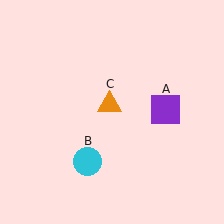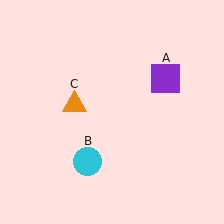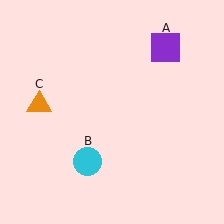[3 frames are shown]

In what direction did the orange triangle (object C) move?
The orange triangle (object C) moved left.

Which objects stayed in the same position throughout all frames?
Cyan circle (object B) remained stationary.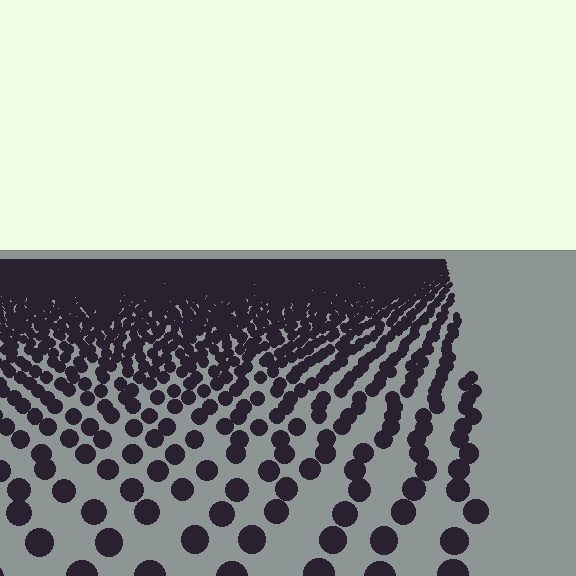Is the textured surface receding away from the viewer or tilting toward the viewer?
The surface is receding away from the viewer. Texture elements get smaller and denser toward the top.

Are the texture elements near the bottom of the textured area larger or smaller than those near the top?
Larger. Near the bottom, elements are closer to the viewer and appear at a bigger on-screen size.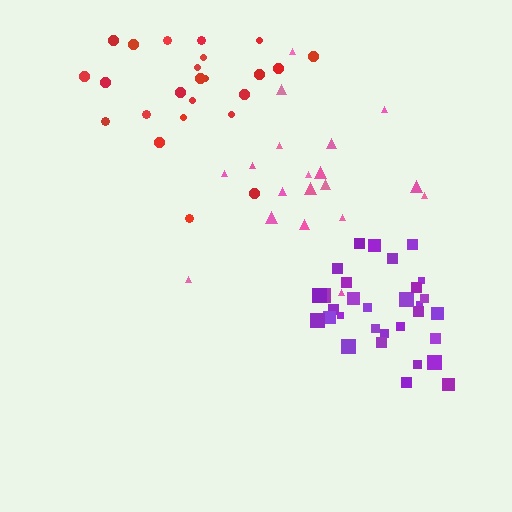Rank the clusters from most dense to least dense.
purple, pink, red.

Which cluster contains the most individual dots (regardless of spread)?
Purple (31).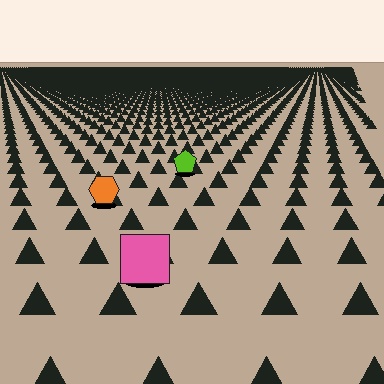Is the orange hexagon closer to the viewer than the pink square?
No. The pink square is closer — you can tell from the texture gradient: the ground texture is coarser near it.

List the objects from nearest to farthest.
From nearest to farthest: the pink square, the orange hexagon, the lime pentagon.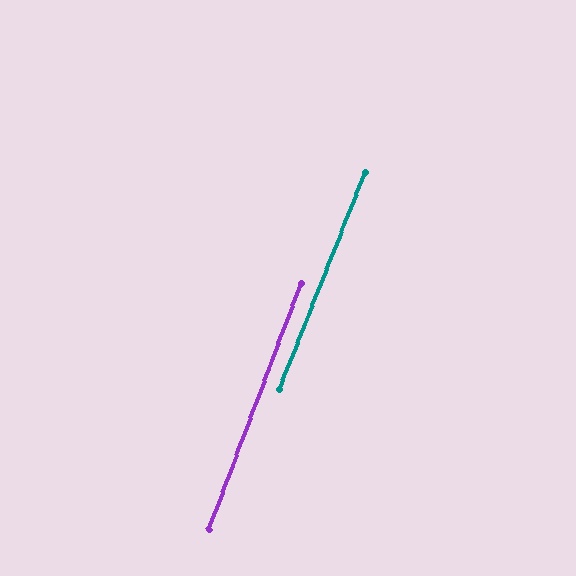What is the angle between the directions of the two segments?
Approximately 1 degree.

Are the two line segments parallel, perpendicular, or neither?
Parallel — their directions differ by only 1.2°.